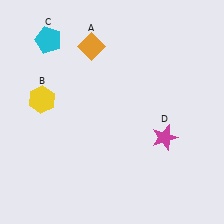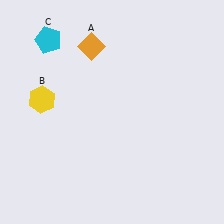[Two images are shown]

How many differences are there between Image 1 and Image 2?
There is 1 difference between the two images.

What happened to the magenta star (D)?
The magenta star (D) was removed in Image 2. It was in the bottom-right area of Image 1.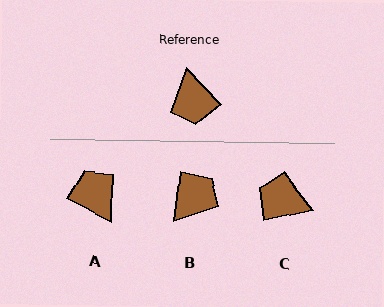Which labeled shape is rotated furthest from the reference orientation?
A, about 161 degrees away.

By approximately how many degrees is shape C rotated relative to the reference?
Approximately 121 degrees clockwise.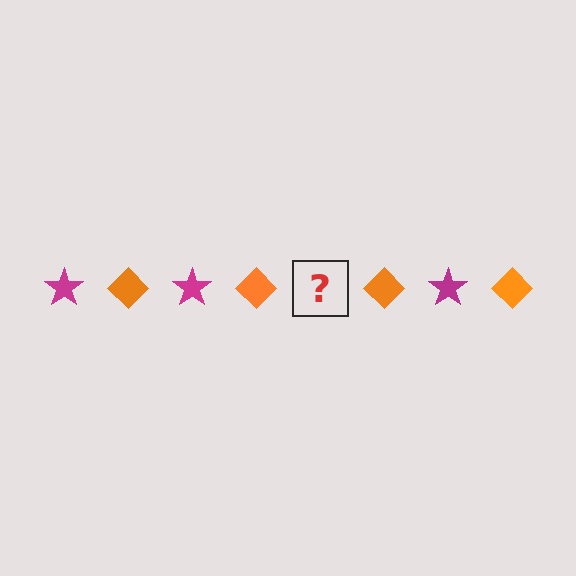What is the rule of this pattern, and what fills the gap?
The rule is that the pattern alternates between magenta star and orange diamond. The gap should be filled with a magenta star.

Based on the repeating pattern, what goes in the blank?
The blank should be a magenta star.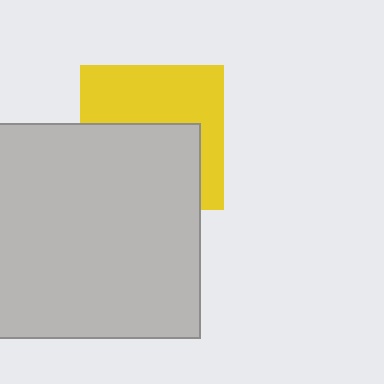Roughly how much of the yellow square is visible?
About half of it is visible (roughly 49%).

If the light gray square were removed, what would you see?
You would see the complete yellow square.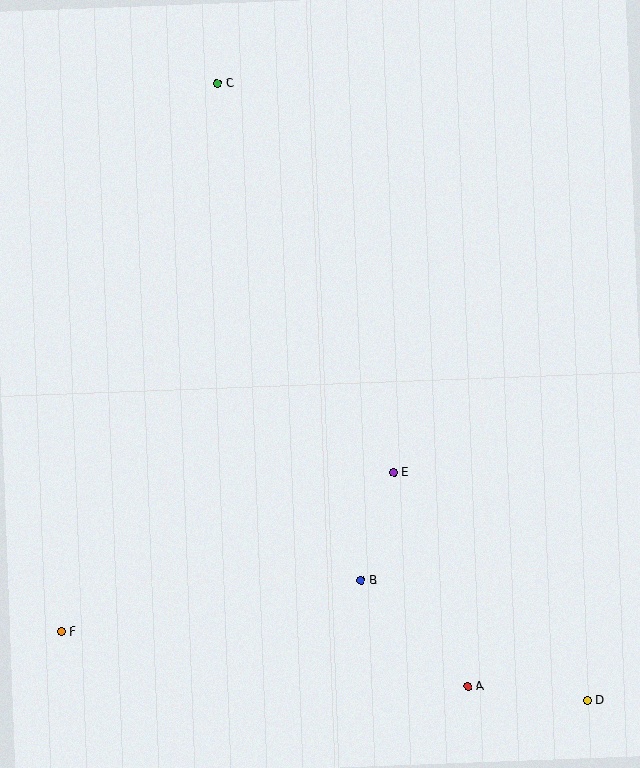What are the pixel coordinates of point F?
Point F is at (62, 631).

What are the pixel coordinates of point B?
Point B is at (361, 580).